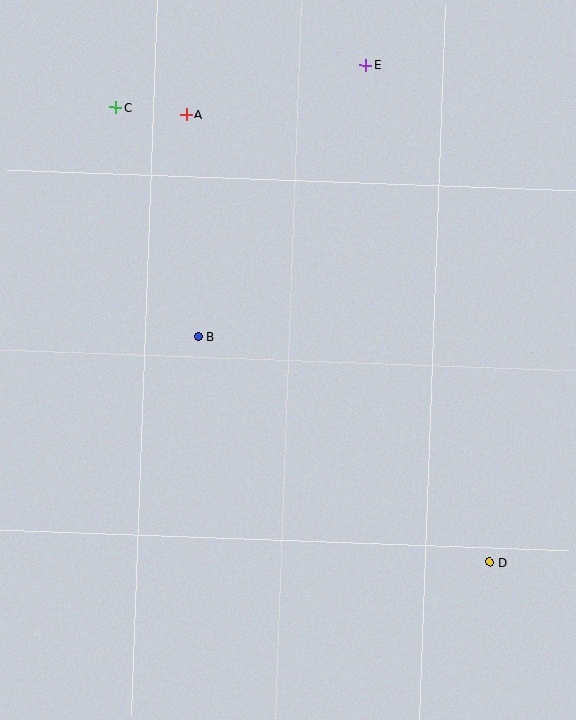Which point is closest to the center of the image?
Point B at (198, 336) is closest to the center.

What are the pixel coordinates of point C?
Point C is at (116, 108).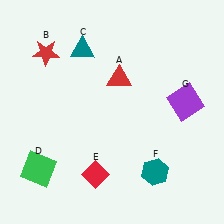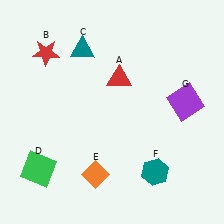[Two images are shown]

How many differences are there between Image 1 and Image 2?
There is 1 difference between the two images.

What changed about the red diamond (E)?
In Image 1, E is red. In Image 2, it changed to orange.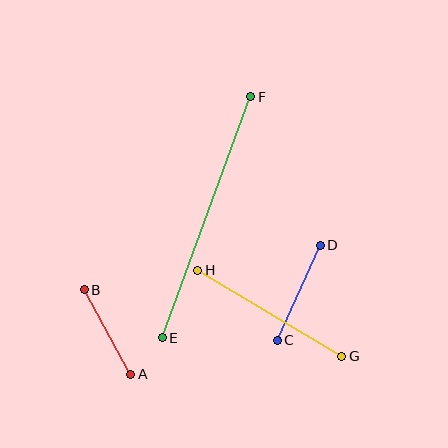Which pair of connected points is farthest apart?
Points E and F are farthest apart.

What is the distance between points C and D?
The distance is approximately 104 pixels.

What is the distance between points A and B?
The distance is approximately 96 pixels.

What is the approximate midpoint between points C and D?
The midpoint is at approximately (299, 293) pixels.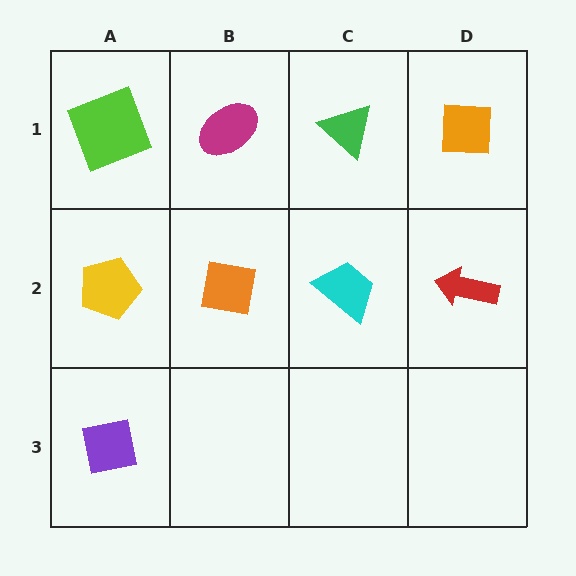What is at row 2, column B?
An orange square.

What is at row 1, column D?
An orange square.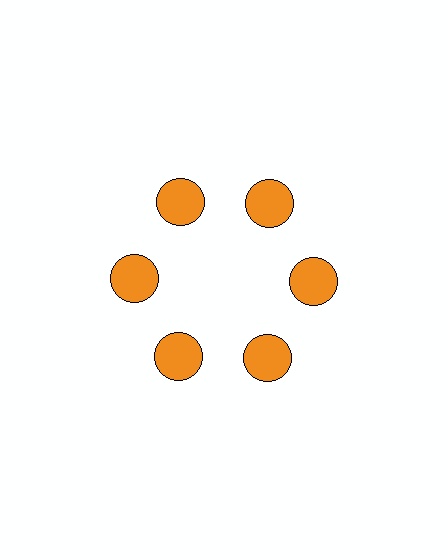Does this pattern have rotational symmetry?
Yes, this pattern has 6-fold rotational symmetry. It looks the same after rotating 60 degrees around the center.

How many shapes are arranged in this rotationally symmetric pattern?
There are 6 shapes, arranged in 6 groups of 1.